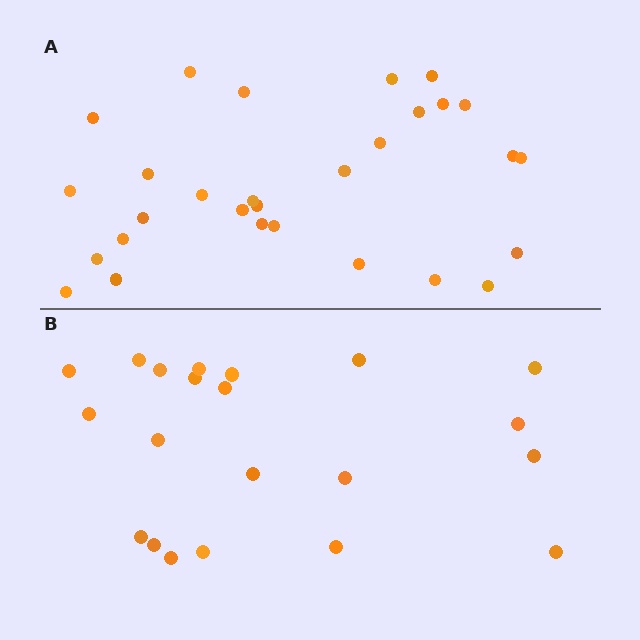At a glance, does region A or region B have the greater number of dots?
Region A (the top region) has more dots.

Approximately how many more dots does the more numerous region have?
Region A has roughly 8 or so more dots than region B.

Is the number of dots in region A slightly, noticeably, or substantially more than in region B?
Region A has noticeably more, but not dramatically so. The ratio is roughly 1.4 to 1.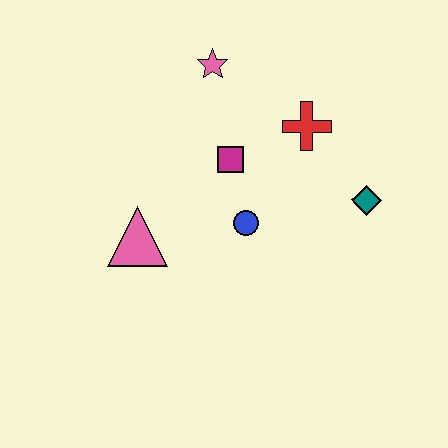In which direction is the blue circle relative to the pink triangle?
The blue circle is to the right of the pink triangle.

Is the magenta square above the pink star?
No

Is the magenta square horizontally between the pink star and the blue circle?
Yes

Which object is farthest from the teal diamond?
The pink triangle is farthest from the teal diamond.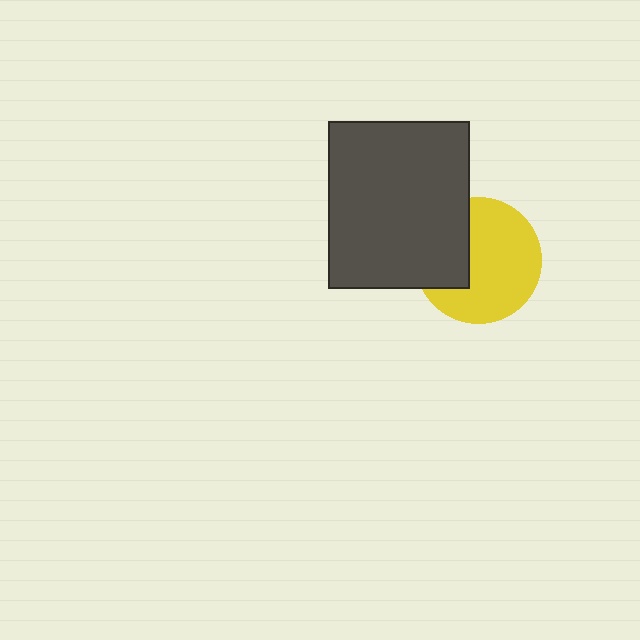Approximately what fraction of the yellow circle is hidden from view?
Roughly 32% of the yellow circle is hidden behind the dark gray rectangle.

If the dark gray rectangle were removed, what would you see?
You would see the complete yellow circle.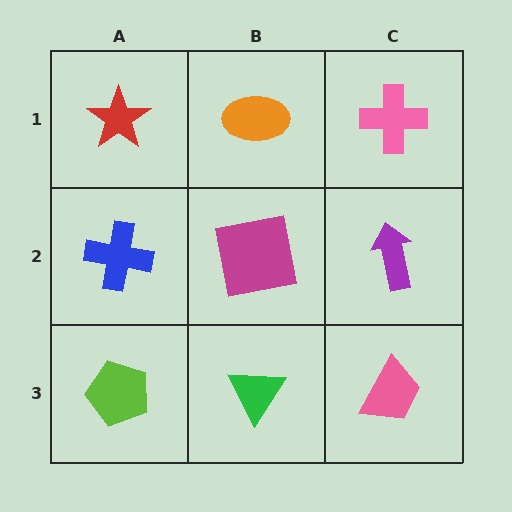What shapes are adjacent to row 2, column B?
An orange ellipse (row 1, column B), a green triangle (row 3, column B), a blue cross (row 2, column A), a purple arrow (row 2, column C).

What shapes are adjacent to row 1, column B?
A magenta square (row 2, column B), a red star (row 1, column A), a pink cross (row 1, column C).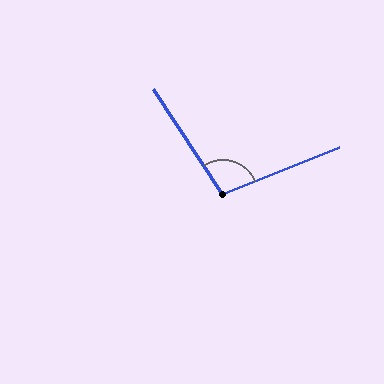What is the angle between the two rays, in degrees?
Approximately 101 degrees.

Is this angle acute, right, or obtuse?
It is obtuse.